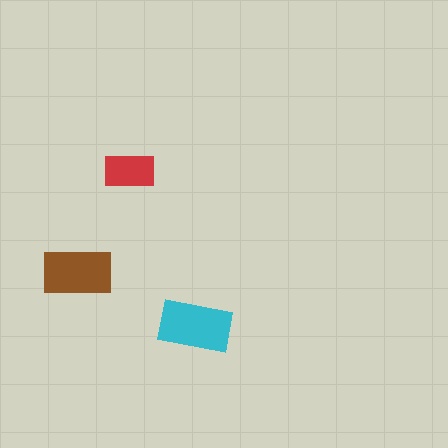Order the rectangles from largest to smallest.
the cyan one, the brown one, the red one.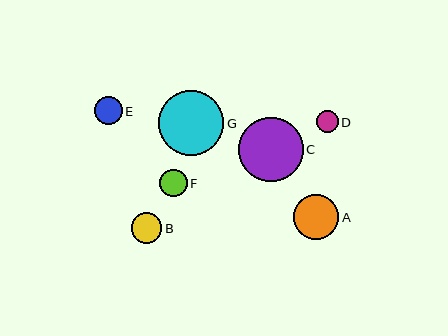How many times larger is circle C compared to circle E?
Circle C is approximately 2.3 times the size of circle E.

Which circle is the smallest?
Circle D is the smallest with a size of approximately 22 pixels.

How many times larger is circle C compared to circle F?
Circle C is approximately 2.3 times the size of circle F.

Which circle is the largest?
Circle G is the largest with a size of approximately 65 pixels.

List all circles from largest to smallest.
From largest to smallest: G, C, A, B, E, F, D.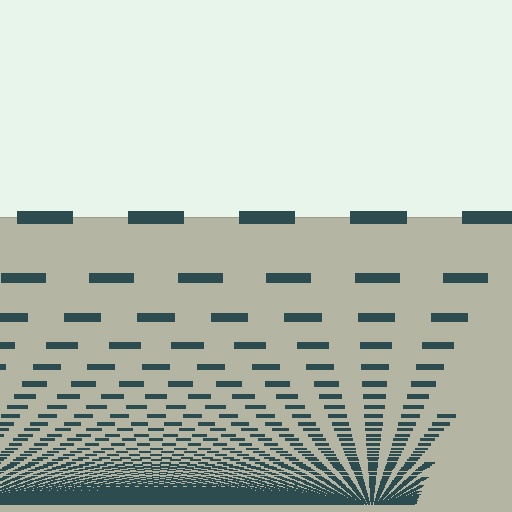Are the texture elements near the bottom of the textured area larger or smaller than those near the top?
Smaller. The gradient is inverted — elements near the bottom are smaller and denser.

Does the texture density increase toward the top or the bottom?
Density increases toward the bottom.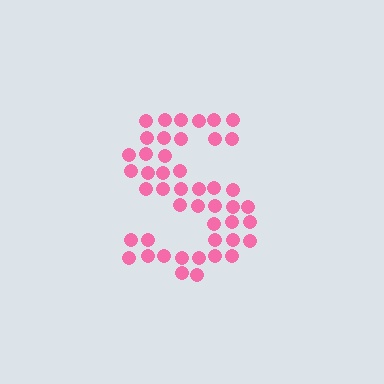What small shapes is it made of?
It is made of small circles.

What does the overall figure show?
The overall figure shows the letter S.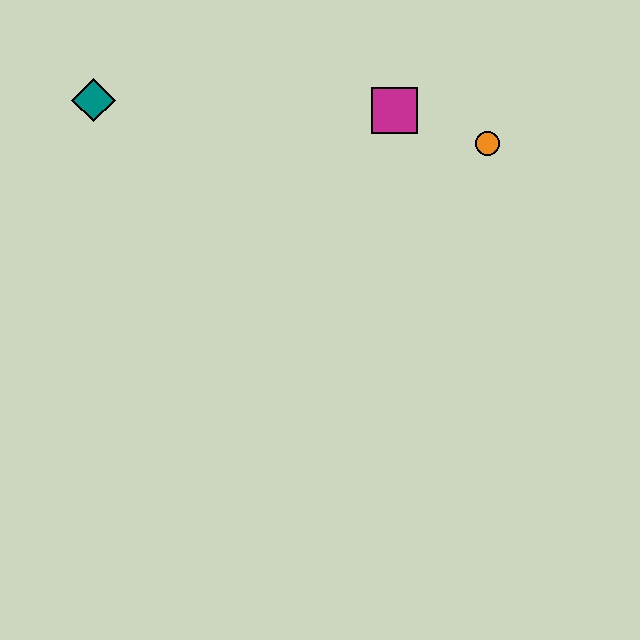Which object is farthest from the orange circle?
The teal diamond is farthest from the orange circle.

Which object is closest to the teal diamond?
The magenta square is closest to the teal diamond.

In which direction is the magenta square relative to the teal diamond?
The magenta square is to the right of the teal diamond.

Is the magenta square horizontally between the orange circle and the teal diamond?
Yes